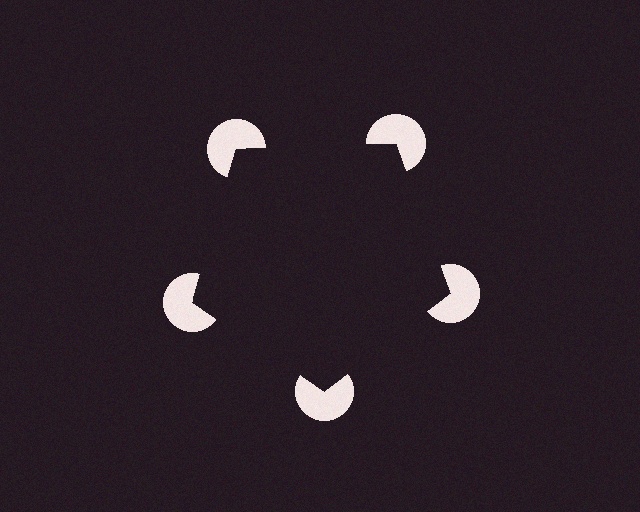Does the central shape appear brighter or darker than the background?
It typically appears slightly darker than the background, even though no actual brightness change is drawn.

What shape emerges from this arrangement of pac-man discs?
An illusory pentagon — its edges are inferred from the aligned wedge cuts in the pac-man discs, not physically drawn.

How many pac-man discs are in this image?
There are 5 — one at each vertex of the illusory pentagon.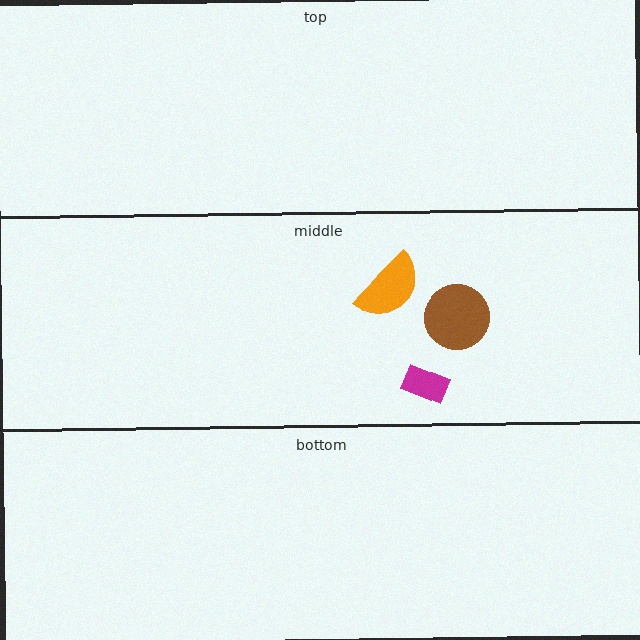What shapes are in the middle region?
The orange semicircle, the magenta rectangle, the brown circle.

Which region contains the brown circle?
The middle region.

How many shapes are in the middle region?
3.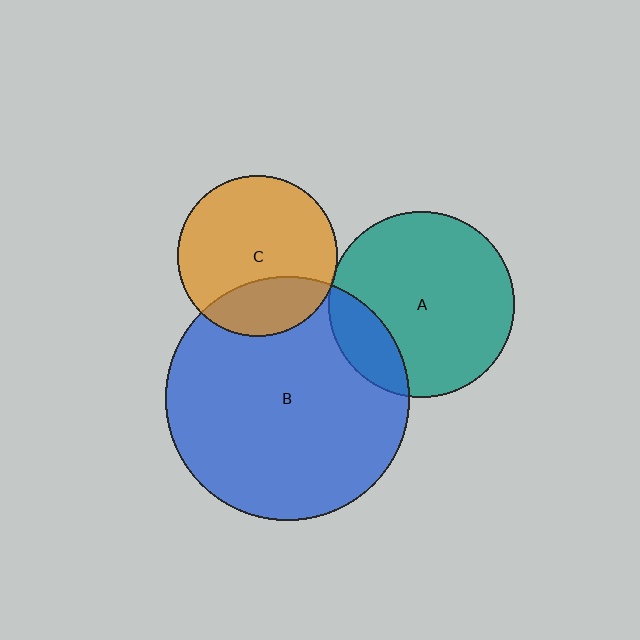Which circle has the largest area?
Circle B (blue).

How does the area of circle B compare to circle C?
Approximately 2.3 times.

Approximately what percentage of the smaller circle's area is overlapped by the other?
Approximately 5%.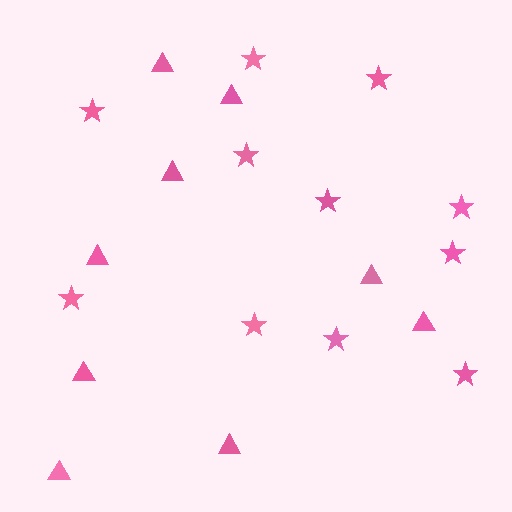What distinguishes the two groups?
There are 2 groups: one group of triangles (9) and one group of stars (11).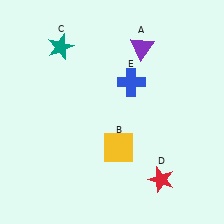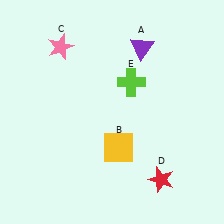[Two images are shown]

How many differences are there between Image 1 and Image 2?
There are 2 differences between the two images.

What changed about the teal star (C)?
In Image 1, C is teal. In Image 2, it changed to pink.